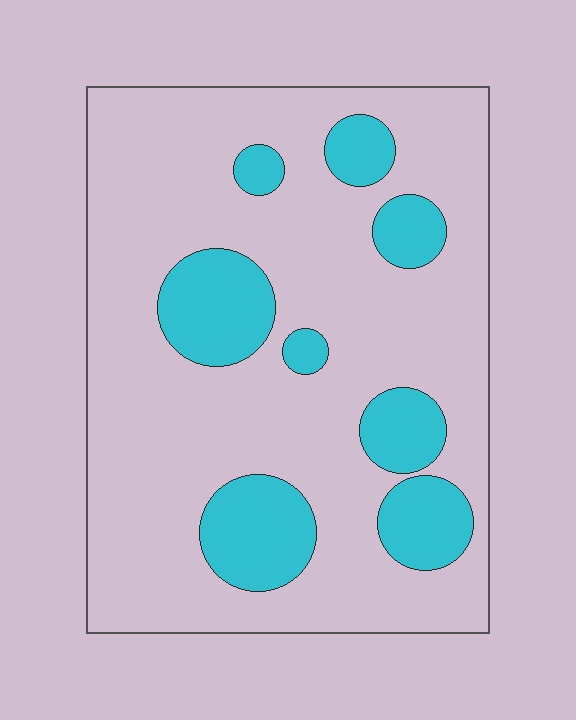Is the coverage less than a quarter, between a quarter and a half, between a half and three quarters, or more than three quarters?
Less than a quarter.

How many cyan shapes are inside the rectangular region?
8.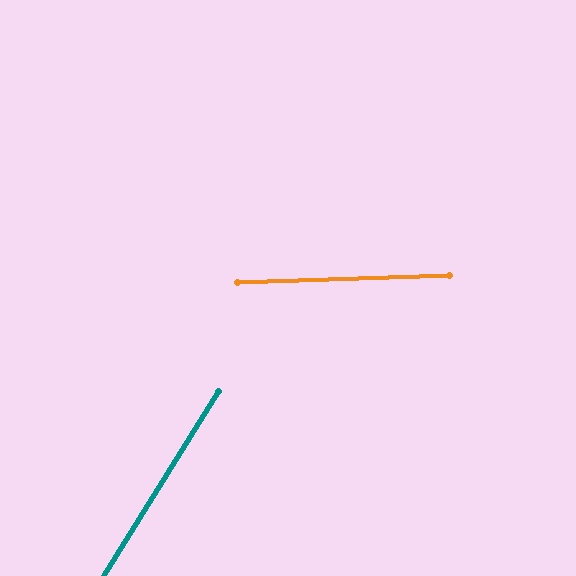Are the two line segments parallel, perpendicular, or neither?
Neither parallel nor perpendicular — they differ by about 56°.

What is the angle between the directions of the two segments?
Approximately 56 degrees.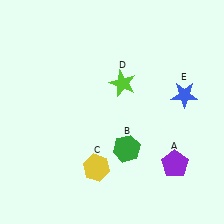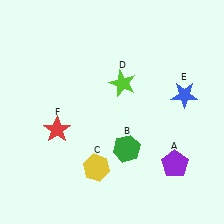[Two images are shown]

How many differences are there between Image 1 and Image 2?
There is 1 difference between the two images.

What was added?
A red star (F) was added in Image 2.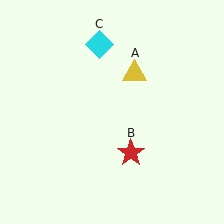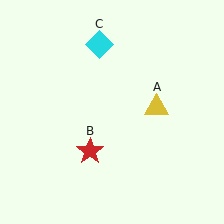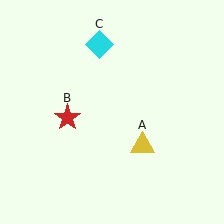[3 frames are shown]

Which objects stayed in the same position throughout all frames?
Cyan diamond (object C) remained stationary.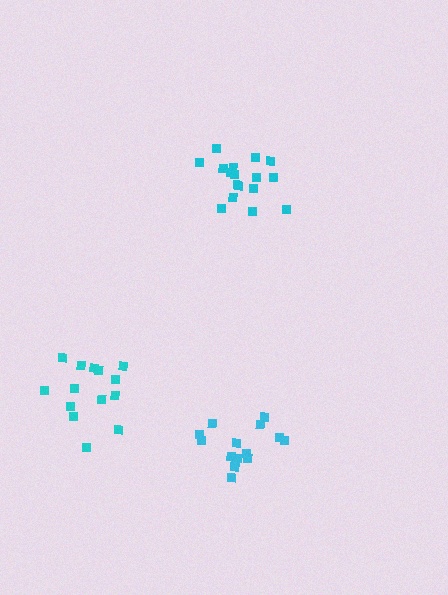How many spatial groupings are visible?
There are 3 spatial groupings.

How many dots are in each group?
Group 1: 14 dots, Group 2: 17 dots, Group 3: 15 dots (46 total).